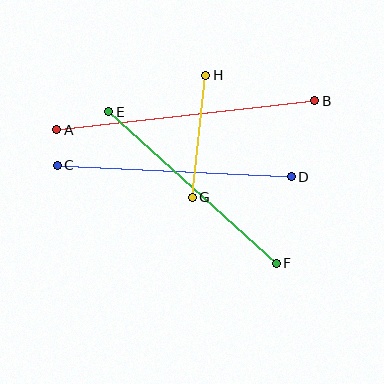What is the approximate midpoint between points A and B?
The midpoint is at approximately (186, 115) pixels.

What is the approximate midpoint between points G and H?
The midpoint is at approximately (199, 136) pixels.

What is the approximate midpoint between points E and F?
The midpoint is at approximately (192, 188) pixels.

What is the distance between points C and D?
The distance is approximately 234 pixels.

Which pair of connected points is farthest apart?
Points A and B are farthest apart.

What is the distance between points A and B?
The distance is approximately 260 pixels.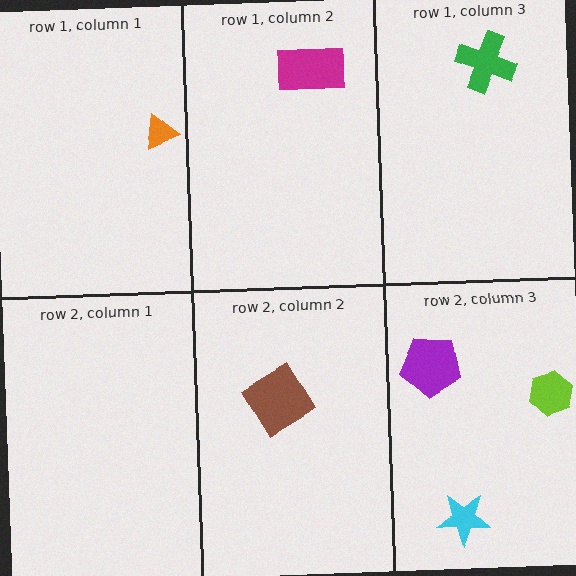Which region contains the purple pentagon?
The row 2, column 3 region.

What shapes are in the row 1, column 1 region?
The orange triangle.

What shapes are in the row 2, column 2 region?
The brown diamond.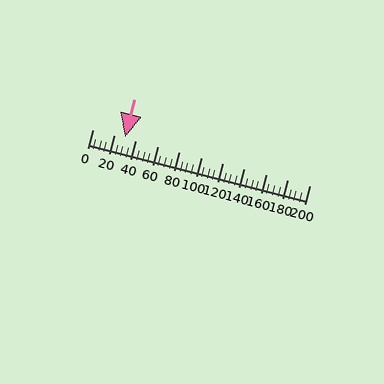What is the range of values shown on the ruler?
The ruler shows values from 0 to 200.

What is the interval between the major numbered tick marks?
The major tick marks are spaced 20 units apart.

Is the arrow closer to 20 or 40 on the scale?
The arrow is closer to 40.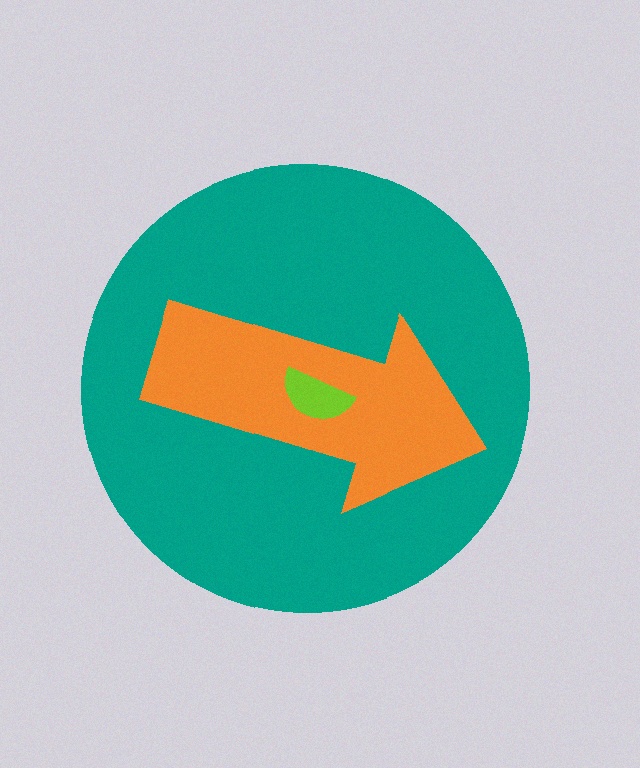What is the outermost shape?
The teal circle.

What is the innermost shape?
The lime semicircle.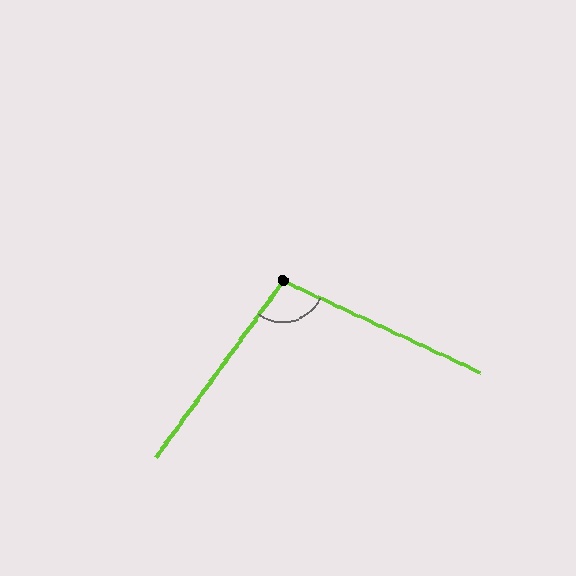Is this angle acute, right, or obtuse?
It is obtuse.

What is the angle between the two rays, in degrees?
Approximately 101 degrees.